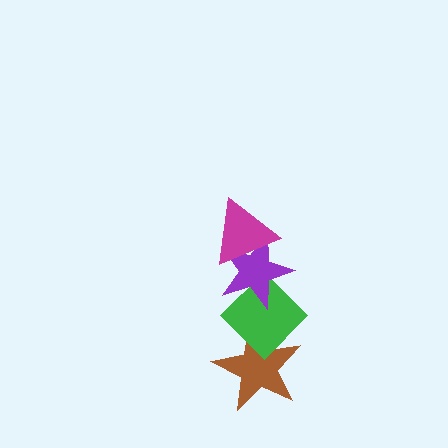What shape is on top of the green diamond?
The purple star is on top of the green diamond.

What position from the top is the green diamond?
The green diamond is 3rd from the top.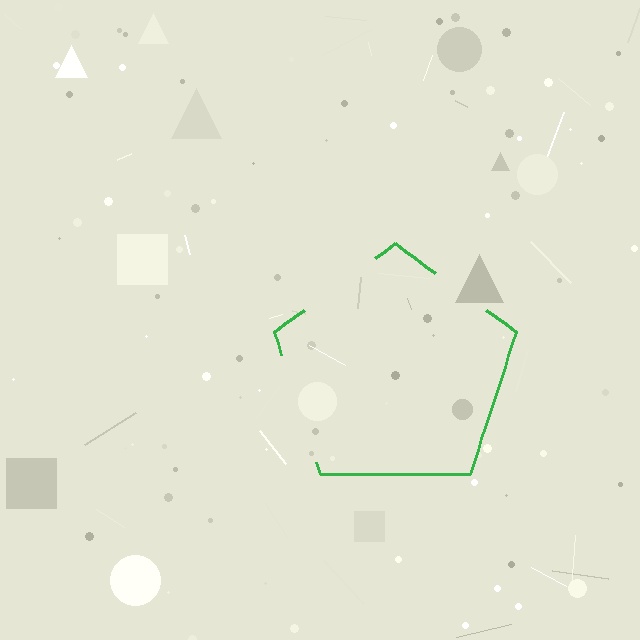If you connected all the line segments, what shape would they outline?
They would outline a pentagon.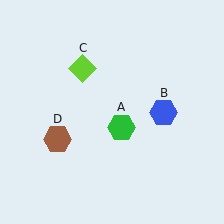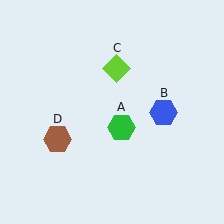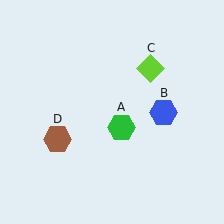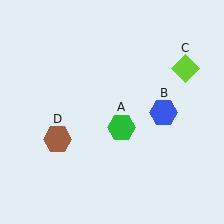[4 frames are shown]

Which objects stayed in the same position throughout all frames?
Green hexagon (object A) and blue hexagon (object B) and brown hexagon (object D) remained stationary.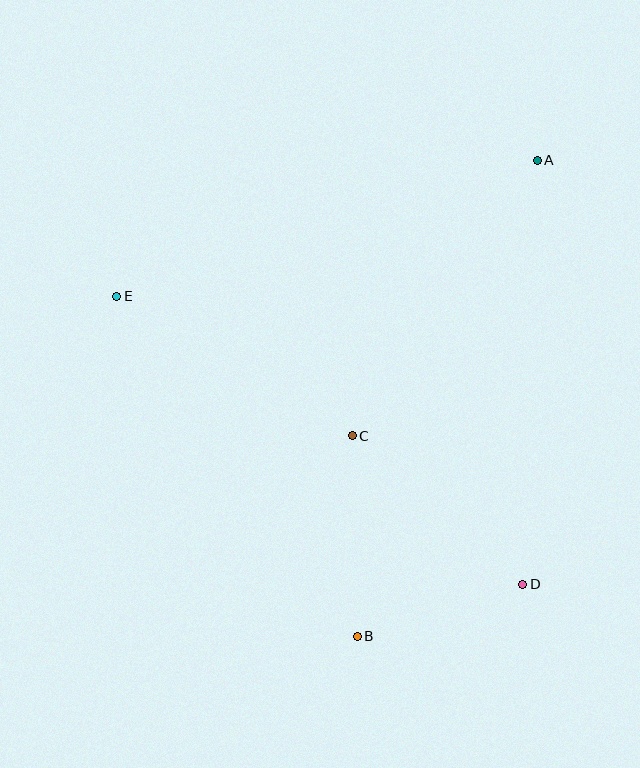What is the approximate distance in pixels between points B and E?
The distance between B and E is approximately 417 pixels.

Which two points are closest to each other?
Points B and D are closest to each other.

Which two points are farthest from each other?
Points A and B are farthest from each other.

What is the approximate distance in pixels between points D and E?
The distance between D and E is approximately 498 pixels.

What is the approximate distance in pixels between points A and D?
The distance between A and D is approximately 424 pixels.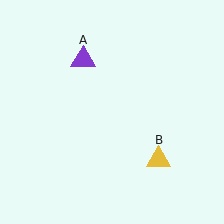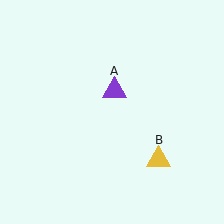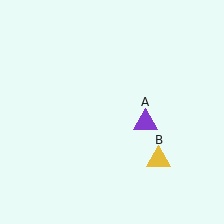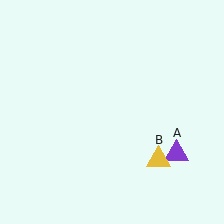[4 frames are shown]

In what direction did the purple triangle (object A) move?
The purple triangle (object A) moved down and to the right.